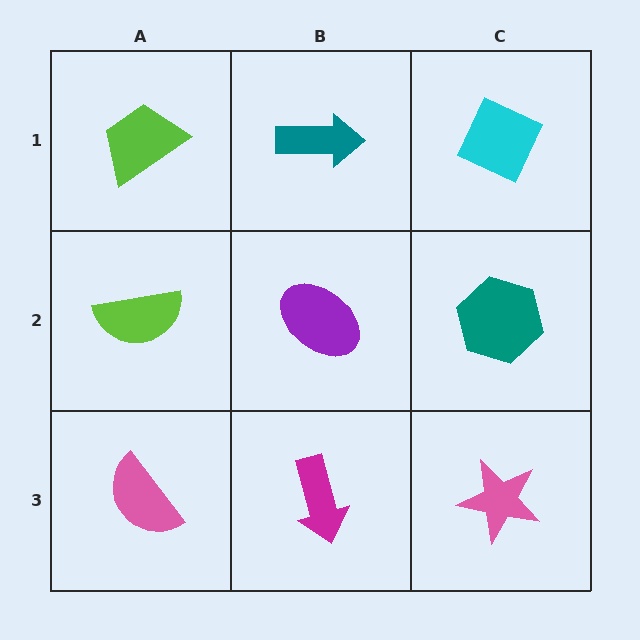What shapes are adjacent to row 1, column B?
A purple ellipse (row 2, column B), a lime trapezoid (row 1, column A), a cyan diamond (row 1, column C).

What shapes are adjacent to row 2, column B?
A teal arrow (row 1, column B), a magenta arrow (row 3, column B), a lime semicircle (row 2, column A), a teal hexagon (row 2, column C).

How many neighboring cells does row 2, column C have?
3.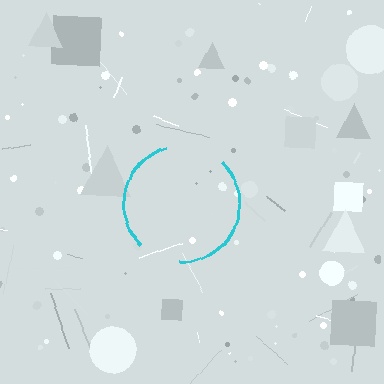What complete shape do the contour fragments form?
The contour fragments form a circle.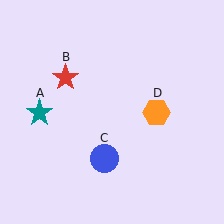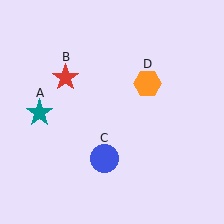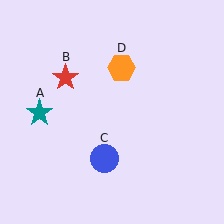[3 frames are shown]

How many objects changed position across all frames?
1 object changed position: orange hexagon (object D).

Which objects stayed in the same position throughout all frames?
Teal star (object A) and red star (object B) and blue circle (object C) remained stationary.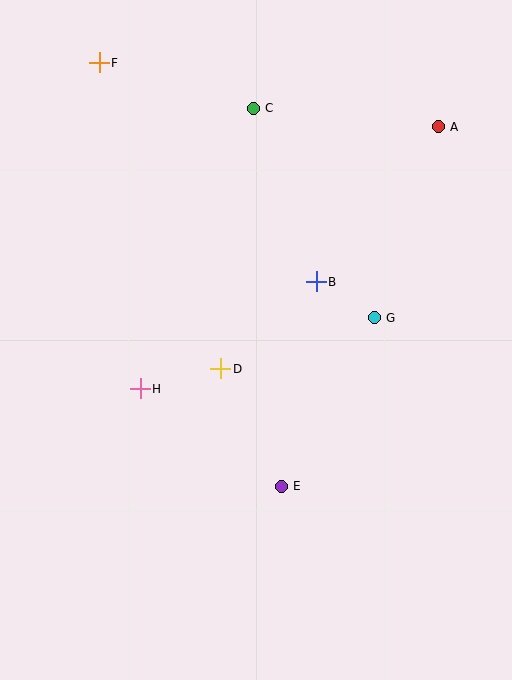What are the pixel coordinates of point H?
Point H is at (140, 389).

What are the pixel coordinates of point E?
Point E is at (281, 486).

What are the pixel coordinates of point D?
Point D is at (221, 369).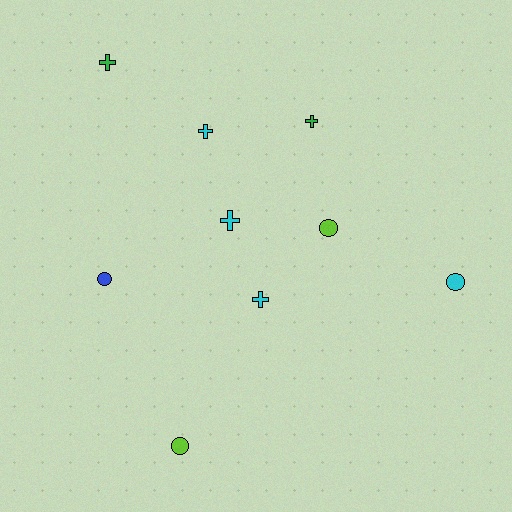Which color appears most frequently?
Cyan, with 4 objects.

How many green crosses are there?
There are 2 green crosses.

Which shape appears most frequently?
Cross, with 5 objects.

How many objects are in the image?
There are 9 objects.